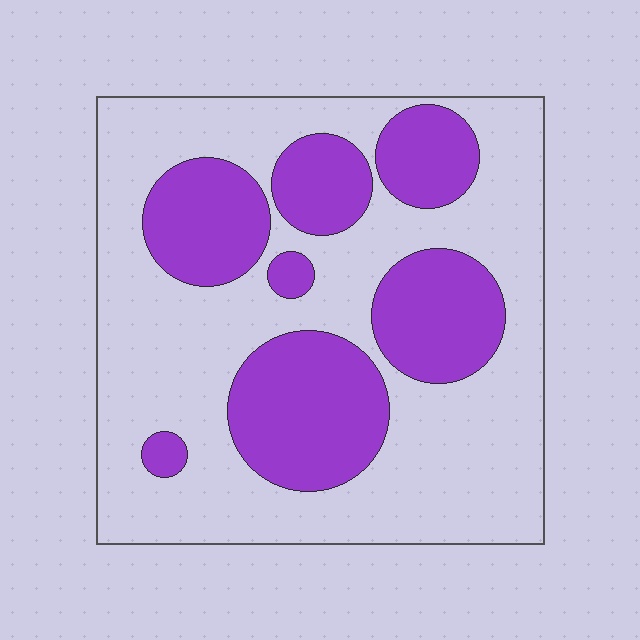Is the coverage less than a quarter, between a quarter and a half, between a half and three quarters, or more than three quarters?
Between a quarter and a half.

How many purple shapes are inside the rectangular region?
7.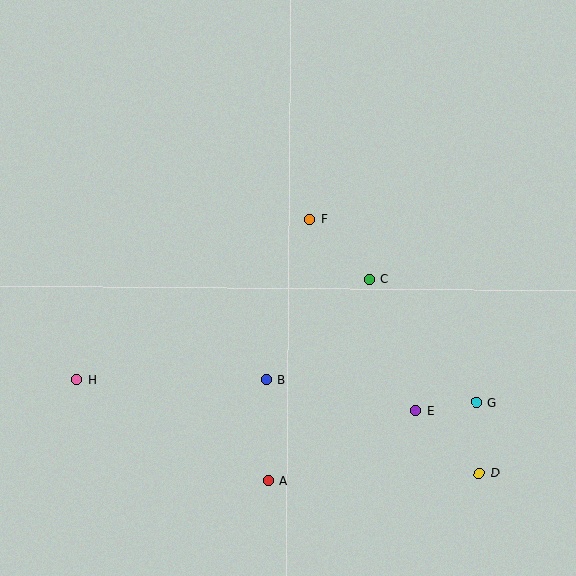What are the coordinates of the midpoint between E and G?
The midpoint between E and G is at (446, 407).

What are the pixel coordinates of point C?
Point C is at (369, 279).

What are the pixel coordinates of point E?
Point E is at (416, 411).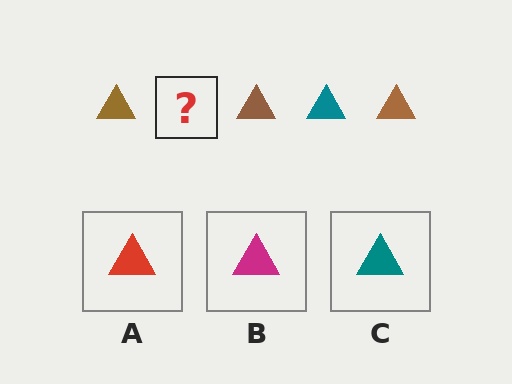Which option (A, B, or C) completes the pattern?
C.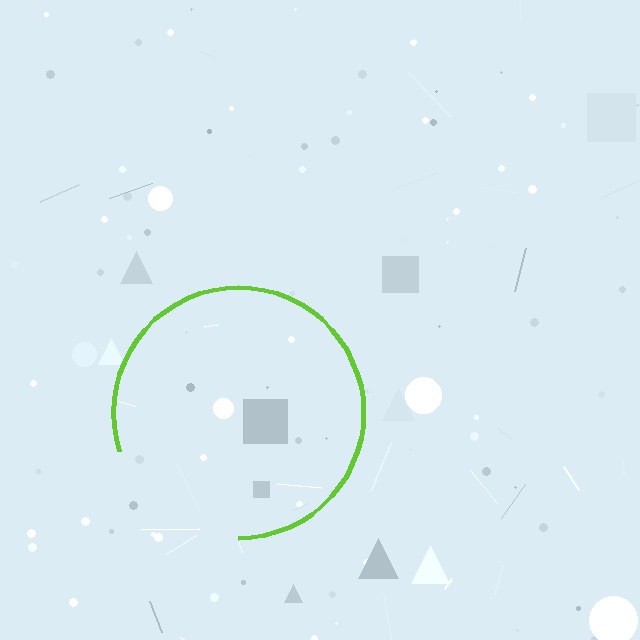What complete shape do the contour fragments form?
The contour fragments form a circle.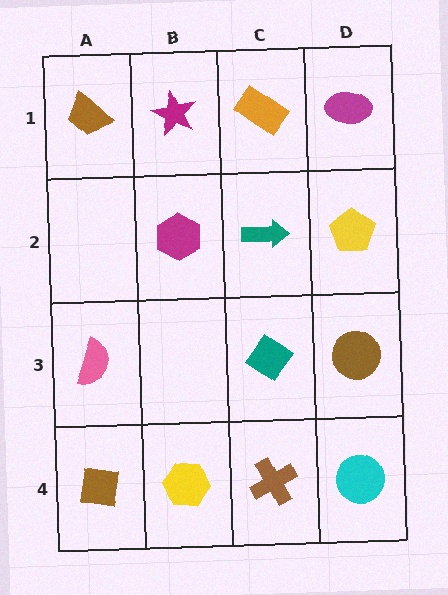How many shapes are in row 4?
4 shapes.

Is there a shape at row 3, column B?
No, that cell is empty.